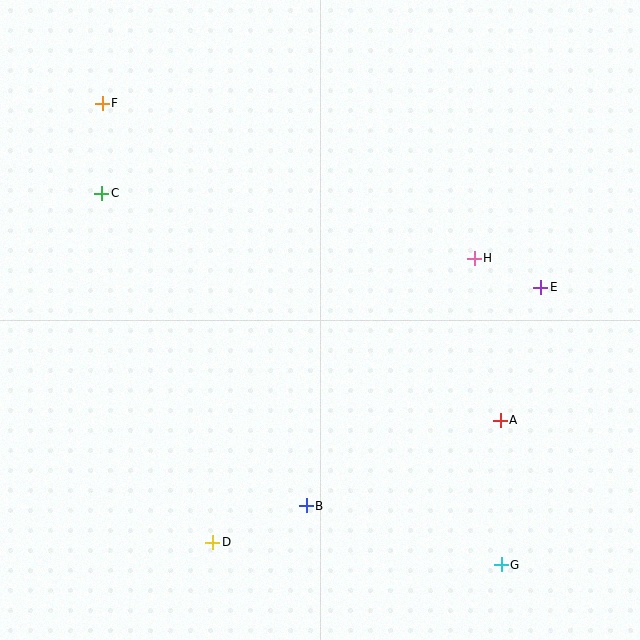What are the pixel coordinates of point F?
Point F is at (102, 103).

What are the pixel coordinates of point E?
Point E is at (541, 287).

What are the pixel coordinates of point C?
Point C is at (102, 193).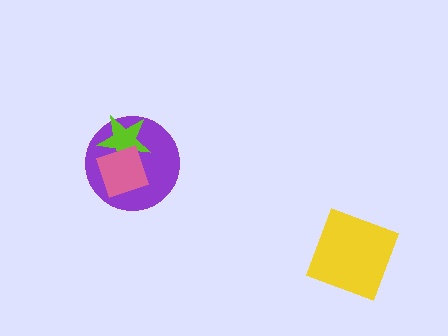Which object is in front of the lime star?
The pink diamond is in front of the lime star.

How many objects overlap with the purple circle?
2 objects overlap with the purple circle.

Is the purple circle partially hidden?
Yes, it is partially covered by another shape.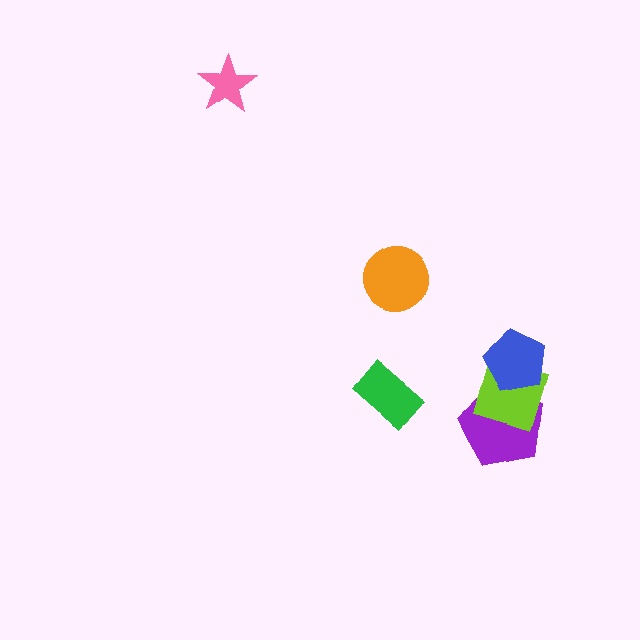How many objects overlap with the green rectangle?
0 objects overlap with the green rectangle.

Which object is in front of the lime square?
The blue pentagon is in front of the lime square.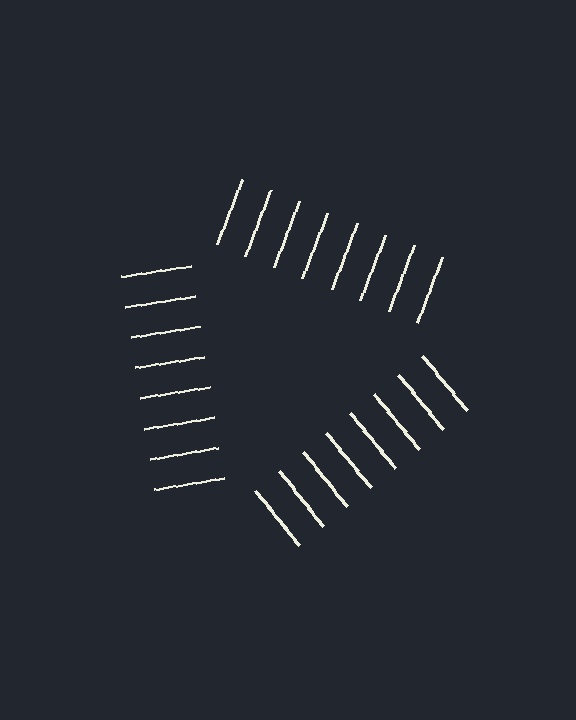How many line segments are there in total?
24 — 8 along each of the 3 edges.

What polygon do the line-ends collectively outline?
An illusory triangle — the line segments terminate on its edges but no continuous stroke is drawn.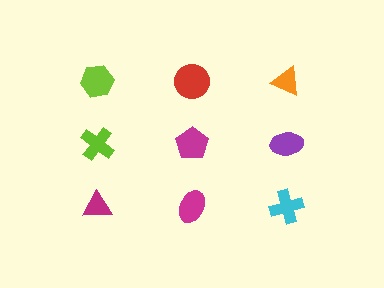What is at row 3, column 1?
A magenta triangle.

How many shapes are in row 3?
3 shapes.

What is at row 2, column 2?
A magenta pentagon.